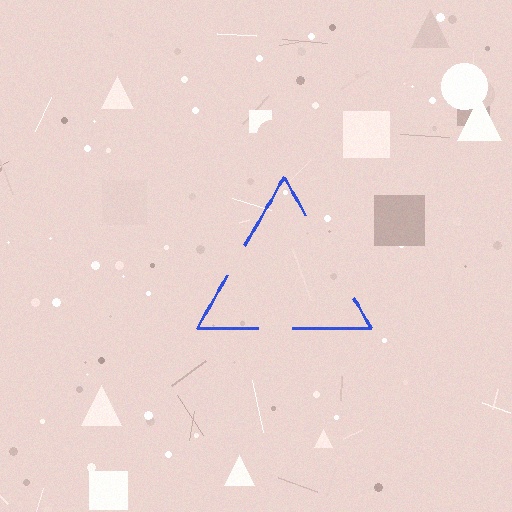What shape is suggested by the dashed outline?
The dashed outline suggests a triangle.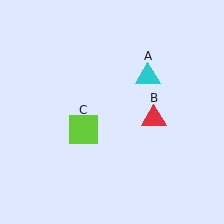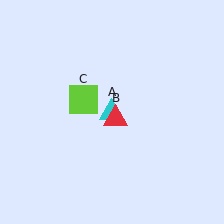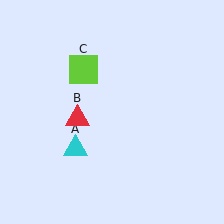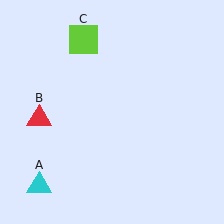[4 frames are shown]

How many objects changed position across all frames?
3 objects changed position: cyan triangle (object A), red triangle (object B), lime square (object C).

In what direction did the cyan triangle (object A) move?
The cyan triangle (object A) moved down and to the left.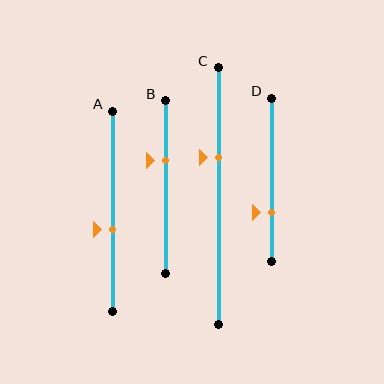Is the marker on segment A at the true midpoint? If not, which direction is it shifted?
No, the marker on segment A is shifted downward by about 9% of the segment length.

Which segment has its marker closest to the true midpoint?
Segment A has its marker closest to the true midpoint.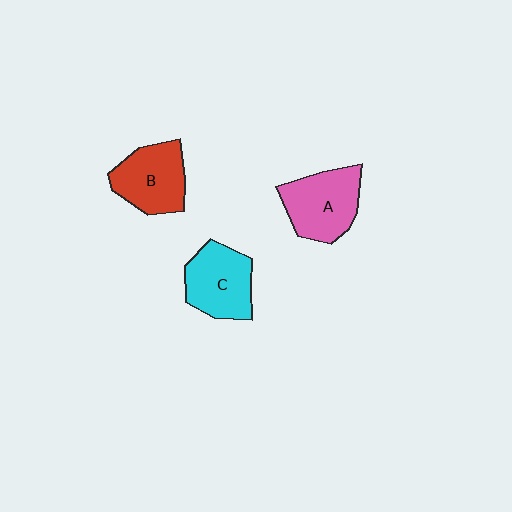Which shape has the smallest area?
Shape B (red).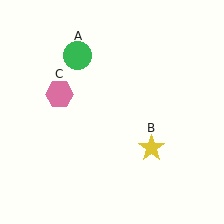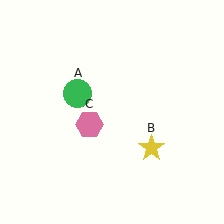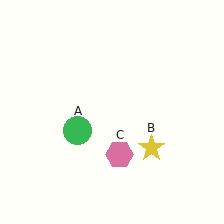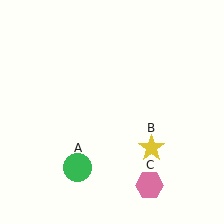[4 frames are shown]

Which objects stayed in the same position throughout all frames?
Yellow star (object B) remained stationary.